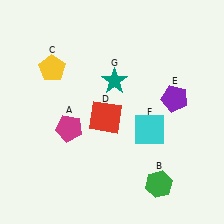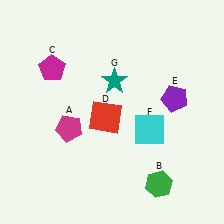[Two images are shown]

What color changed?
The pentagon (C) changed from yellow in Image 1 to magenta in Image 2.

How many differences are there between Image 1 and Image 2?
There is 1 difference between the two images.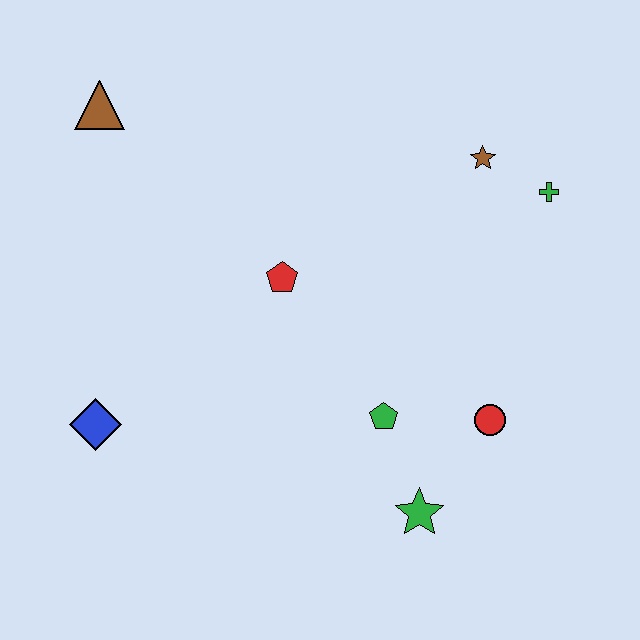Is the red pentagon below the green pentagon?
No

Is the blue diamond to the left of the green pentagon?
Yes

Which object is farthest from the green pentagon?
The brown triangle is farthest from the green pentagon.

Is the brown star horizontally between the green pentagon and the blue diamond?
No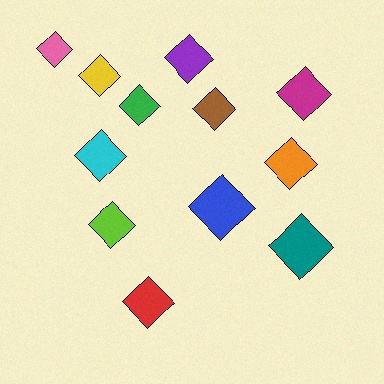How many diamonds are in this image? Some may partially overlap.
There are 12 diamonds.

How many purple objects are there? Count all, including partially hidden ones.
There is 1 purple object.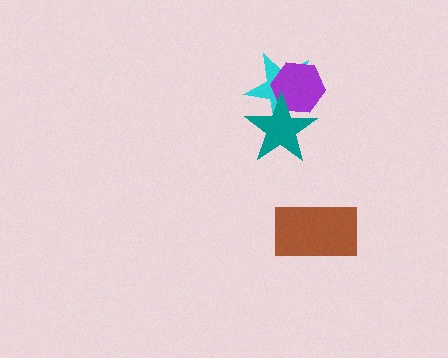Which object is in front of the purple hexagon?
The teal star is in front of the purple hexagon.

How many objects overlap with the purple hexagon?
2 objects overlap with the purple hexagon.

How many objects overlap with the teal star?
2 objects overlap with the teal star.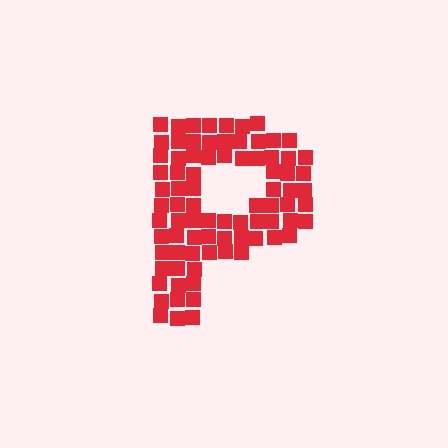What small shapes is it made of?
It is made of small squares.